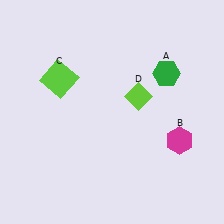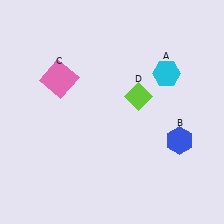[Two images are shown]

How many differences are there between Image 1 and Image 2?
There are 3 differences between the two images.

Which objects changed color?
A changed from green to cyan. B changed from magenta to blue. C changed from lime to pink.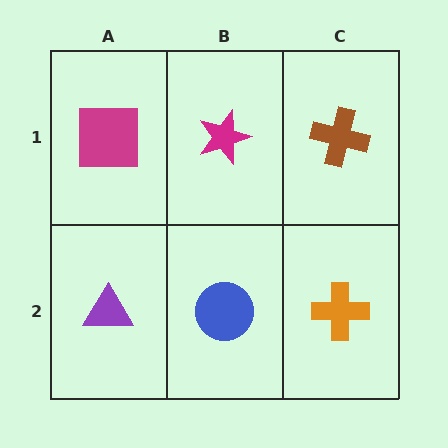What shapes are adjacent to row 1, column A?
A purple triangle (row 2, column A), a magenta star (row 1, column B).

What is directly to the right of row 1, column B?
A brown cross.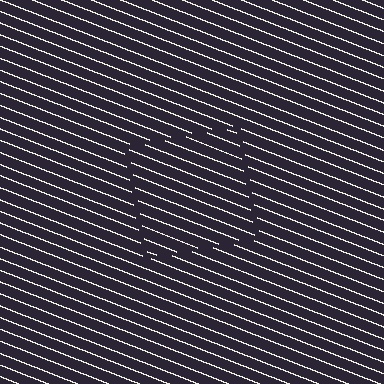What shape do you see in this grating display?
An illusory square. The interior of the shape contains the same grating, shifted by half a period — the contour is defined by the phase discontinuity where line-ends from the inner and outer gratings abut.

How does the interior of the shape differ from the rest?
The interior of the shape contains the same grating, shifted by half a period — the contour is defined by the phase discontinuity where line-ends from the inner and outer gratings abut.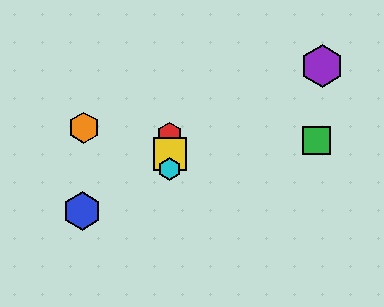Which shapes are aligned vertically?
The red hexagon, the yellow square, the cyan hexagon are aligned vertically.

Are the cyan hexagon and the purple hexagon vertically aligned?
No, the cyan hexagon is at x≈170 and the purple hexagon is at x≈322.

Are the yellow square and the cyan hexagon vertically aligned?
Yes, both are at x≈170.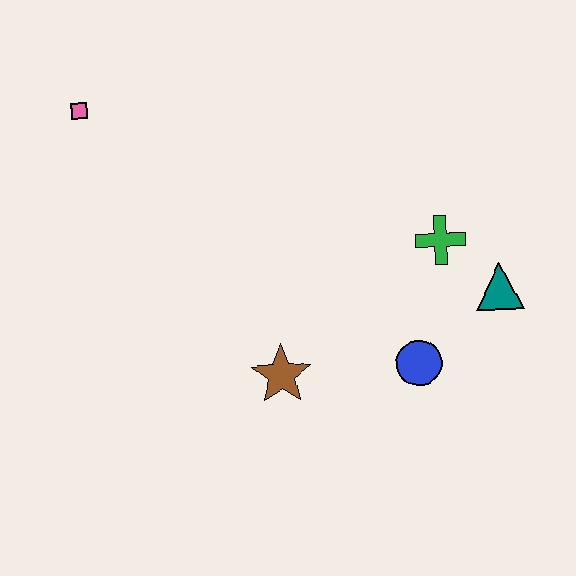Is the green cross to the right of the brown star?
Yes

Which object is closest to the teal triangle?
The green cross is closest to the teal triangle.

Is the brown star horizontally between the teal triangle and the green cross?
No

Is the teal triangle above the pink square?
No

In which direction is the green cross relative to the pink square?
The green cross is to the right of the pink square.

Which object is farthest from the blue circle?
The pink square is farthest from the blue circle.